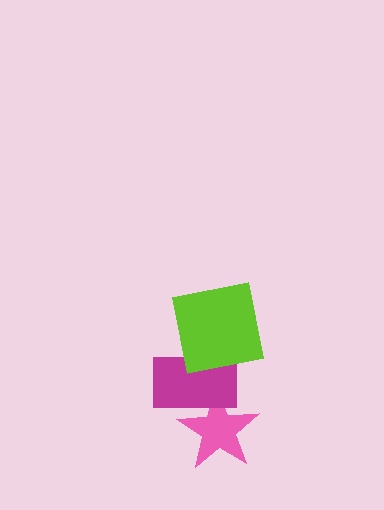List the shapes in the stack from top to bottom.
From top to bottom: the lime square, the magenta rectangle, the pink star.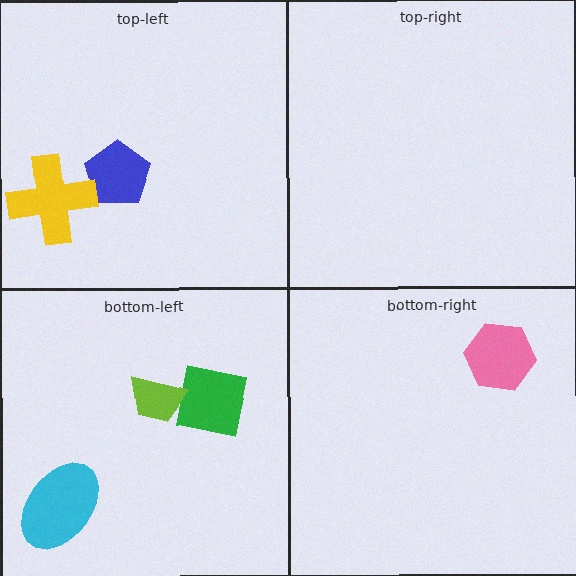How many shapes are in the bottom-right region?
1.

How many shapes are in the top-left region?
2.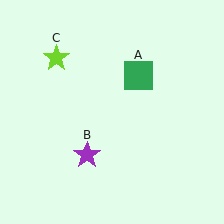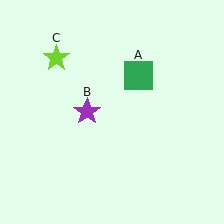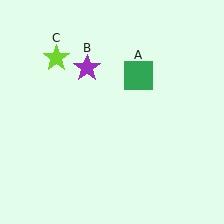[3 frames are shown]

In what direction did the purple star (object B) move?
The purple star (object B) moved up.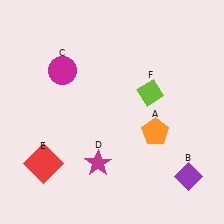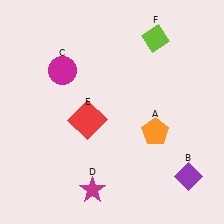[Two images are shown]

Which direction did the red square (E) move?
The red square (E) moved right.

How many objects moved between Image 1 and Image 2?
3 objects moved between the two images.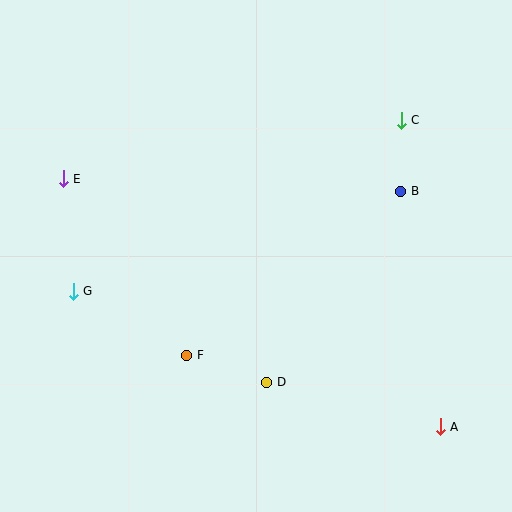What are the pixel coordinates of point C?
Point C is at (401, 120).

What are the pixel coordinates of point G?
Point G is at (73, 291).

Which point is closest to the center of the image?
Point F at (187, 355) is closest to the center.